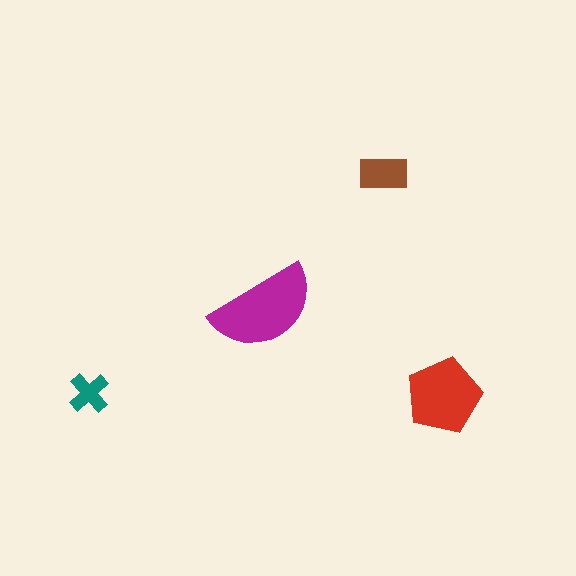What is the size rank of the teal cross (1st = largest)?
4th.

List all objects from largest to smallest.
The magenta semicircle, the red pentagon, the brown rectangle, the teal cross.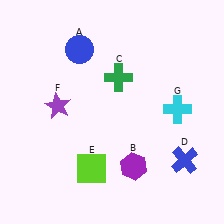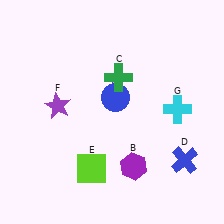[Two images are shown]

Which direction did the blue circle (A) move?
The blue circle (A) moved down.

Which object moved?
The blue circle (A) moved down.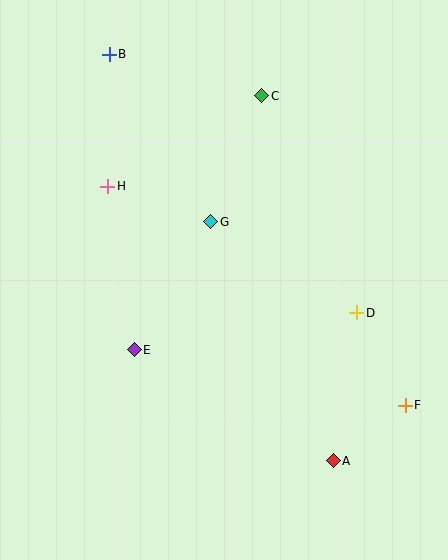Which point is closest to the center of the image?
Point G at (211, 222) is closest to the center.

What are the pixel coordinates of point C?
Point C is at (262, 96).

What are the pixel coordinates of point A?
Point A is at (333, 461).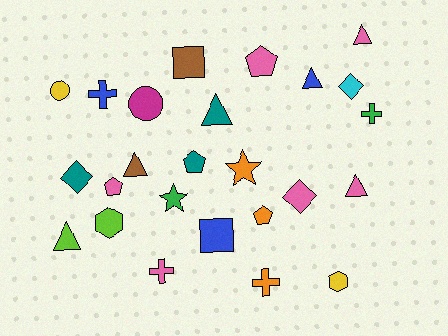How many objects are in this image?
There are 25 objects.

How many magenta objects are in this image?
There is 1 magenta object.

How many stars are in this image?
There are 2 stars.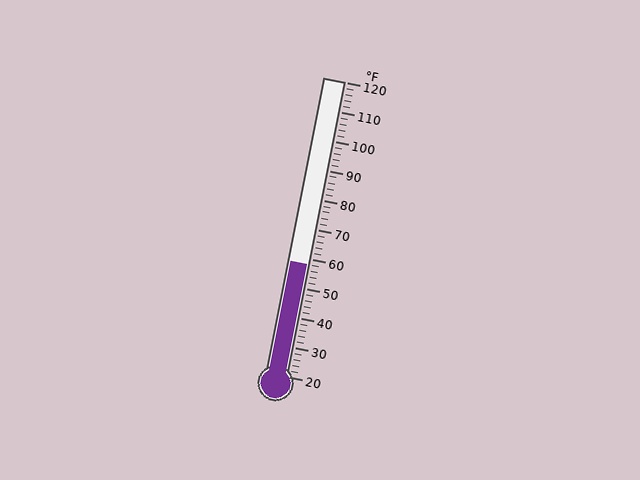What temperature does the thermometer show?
The thermometer shows approximately 58°F.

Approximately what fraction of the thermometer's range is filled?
The thermometer is filled to approximately 40% of its range.